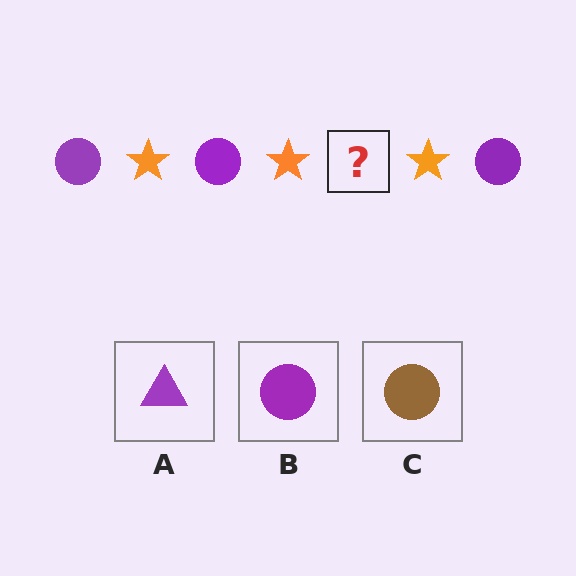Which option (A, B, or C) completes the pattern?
B.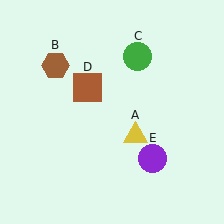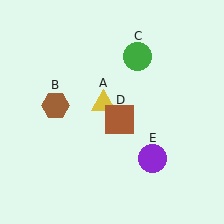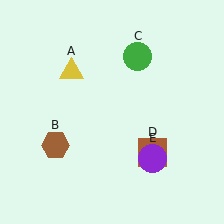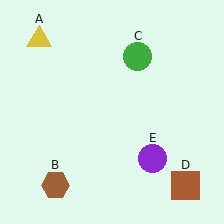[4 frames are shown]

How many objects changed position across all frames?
3 objects changed position: yellow triangle (object A), brown hexagon (object B), brown square (object D).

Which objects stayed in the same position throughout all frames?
Green circle (object C) and purple circle (object E) remained stationary.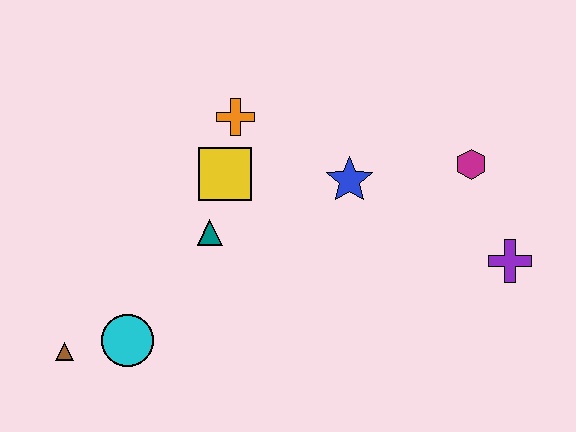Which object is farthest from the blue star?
The brown triangle is farthest from the blue star.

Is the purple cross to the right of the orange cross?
Yes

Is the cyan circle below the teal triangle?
Yes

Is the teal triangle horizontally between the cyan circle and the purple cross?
Yes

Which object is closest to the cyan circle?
The brown triangle is closest to the cyan circle.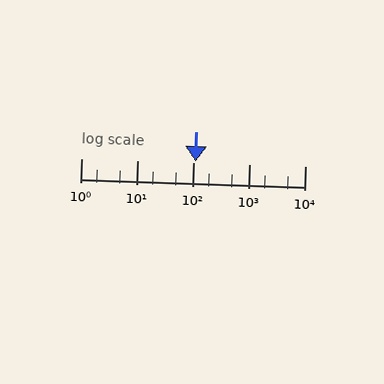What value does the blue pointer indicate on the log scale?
The pointer indicates approximately 110.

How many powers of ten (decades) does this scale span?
The scale spans 4 decades, from 1 to 10000.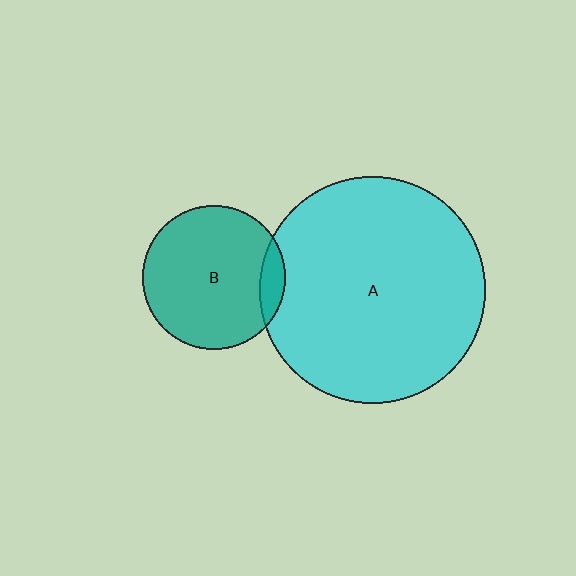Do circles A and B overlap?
Yes.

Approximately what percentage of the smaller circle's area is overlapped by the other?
Approximately 10%.